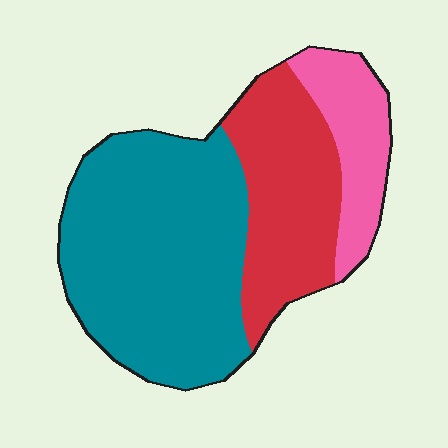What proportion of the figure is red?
Red covers 29% of the figure.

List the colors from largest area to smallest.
From largest to smallest: teal, red, pink.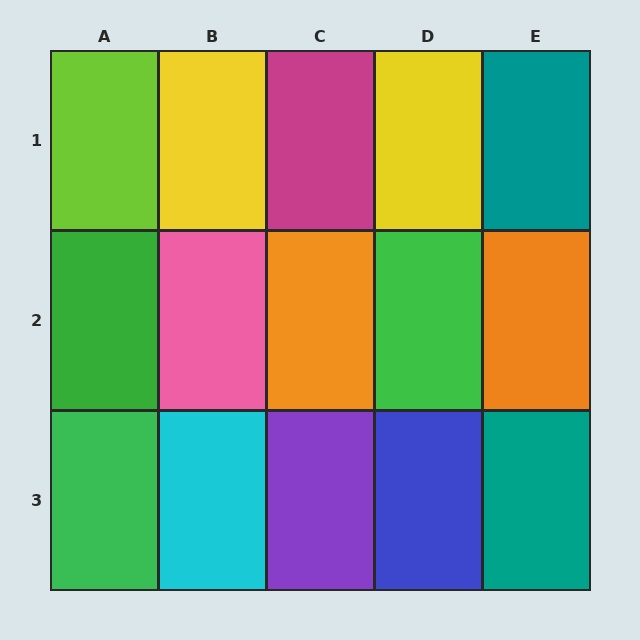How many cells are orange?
2 cells are orange.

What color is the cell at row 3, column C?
Purple.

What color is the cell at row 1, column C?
Magenta.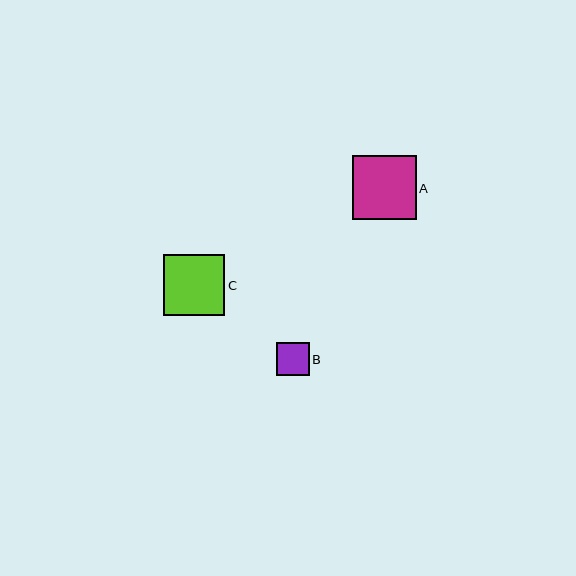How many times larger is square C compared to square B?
Square C is approximately 1.9 times the size of square B.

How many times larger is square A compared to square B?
Square A is approximately 2.0 times the size of square B.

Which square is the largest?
Square A is the largest with a size of approximately 64 pixels.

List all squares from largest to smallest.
From largest to smallest: A, C, B.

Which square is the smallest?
Square B is the smallest with a size of approximately 32 pixels.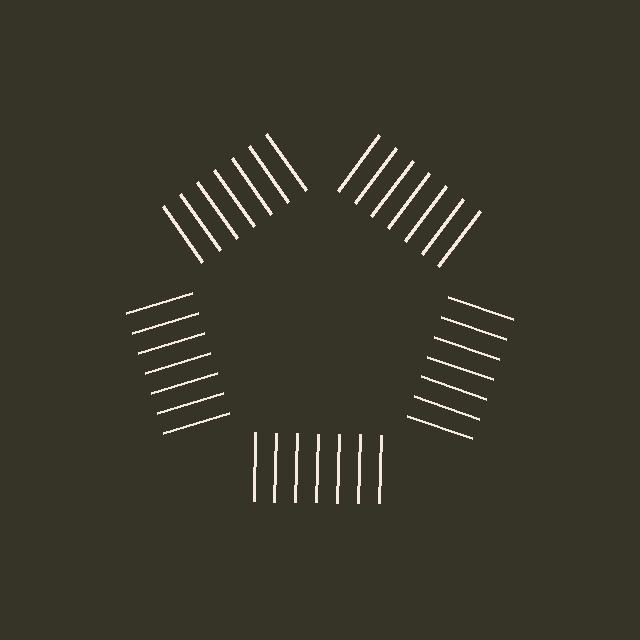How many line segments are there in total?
35 — 7 along each of the 5 edges.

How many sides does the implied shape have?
5 sides — the line-ends trace a pentagon.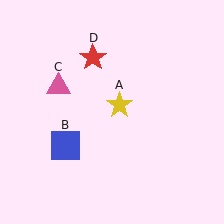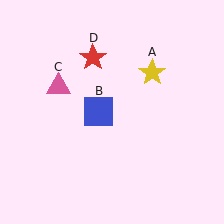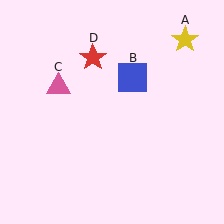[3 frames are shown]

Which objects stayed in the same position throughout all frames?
Pink triangle (object C) and red star (object D) remained stationary.